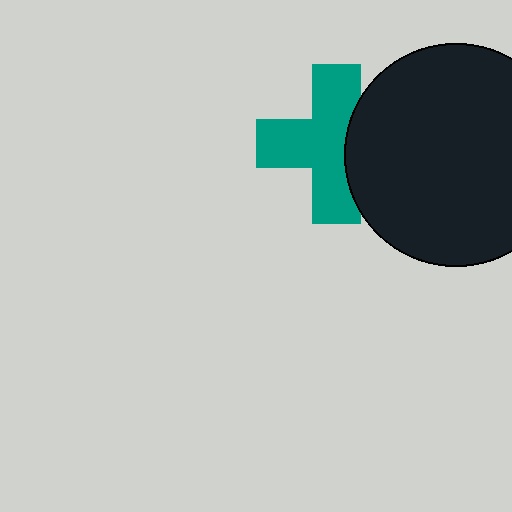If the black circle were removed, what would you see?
You would see the complete teal cross.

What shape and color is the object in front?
The object in front is a black circle.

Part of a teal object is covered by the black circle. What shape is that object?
It is a cross.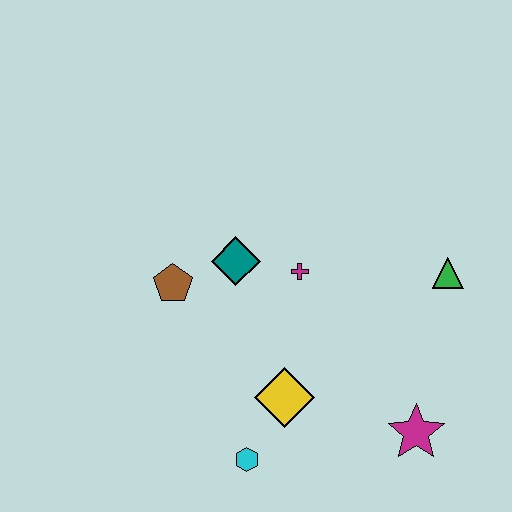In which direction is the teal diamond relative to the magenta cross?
The teal diamond is to the left of the magenta cross.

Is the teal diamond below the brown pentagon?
No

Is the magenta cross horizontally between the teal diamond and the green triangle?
Yes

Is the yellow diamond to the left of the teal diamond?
No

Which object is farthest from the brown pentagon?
The magenta star is farthest from the brown pentagon.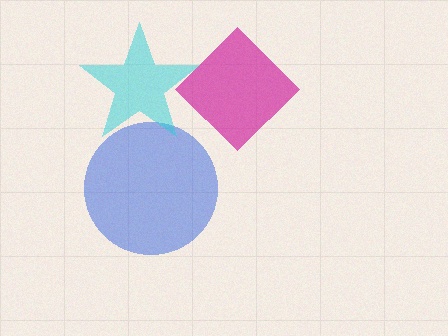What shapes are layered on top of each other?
The layered shapes are: a blue circle, a magenta diamond, a cyan star.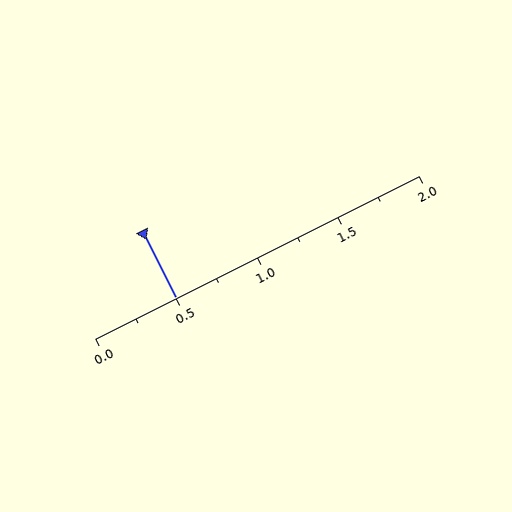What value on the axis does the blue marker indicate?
The marker indicates approximately 0.5.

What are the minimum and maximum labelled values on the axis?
The axis runs from 0.0 to 2.0.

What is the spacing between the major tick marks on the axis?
The major ticks are spaced 0.5 apart.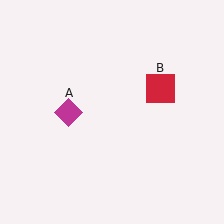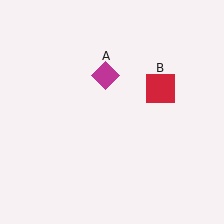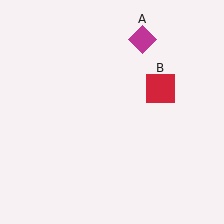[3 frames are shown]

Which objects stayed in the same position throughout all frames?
Red square (object B) remained stationary.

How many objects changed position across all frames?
1 object changed position: magenta diamond (object A).